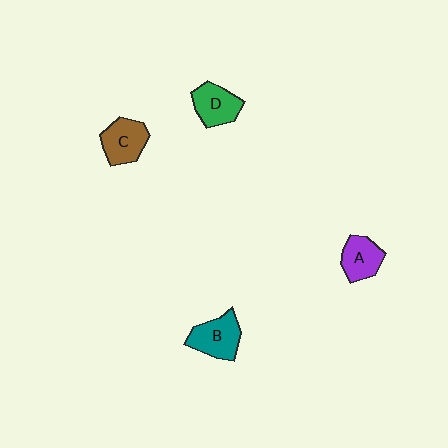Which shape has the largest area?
Shape B (teal).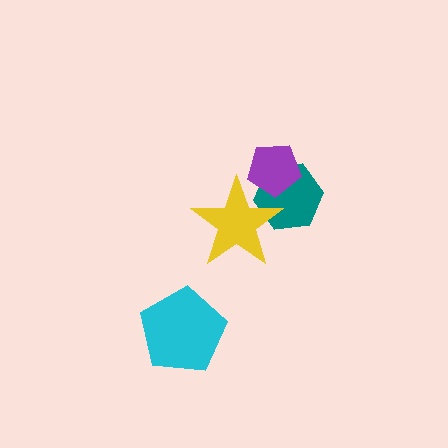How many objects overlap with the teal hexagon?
2 objects overlap with the teal hexagon.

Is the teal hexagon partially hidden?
Yes, it is partially covered by another shape.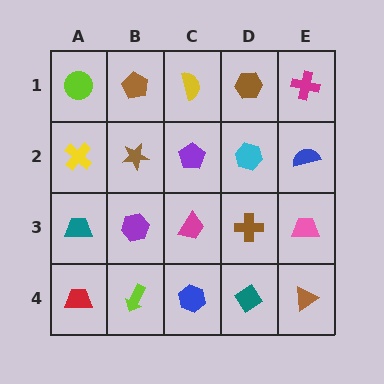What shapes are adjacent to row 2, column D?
A brown hexagon (row 1, column D), a brown cross (row 3, column D), a purple pentagon (row 2, column C), a blue semicircle (row 2, column E).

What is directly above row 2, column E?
A magenta cross.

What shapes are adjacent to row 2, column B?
A brown pentagon (row 1, column B), a purple hexagon (row 3, column B), a yellow cross (row 2, column A), a purple pentagon (row 2, column C).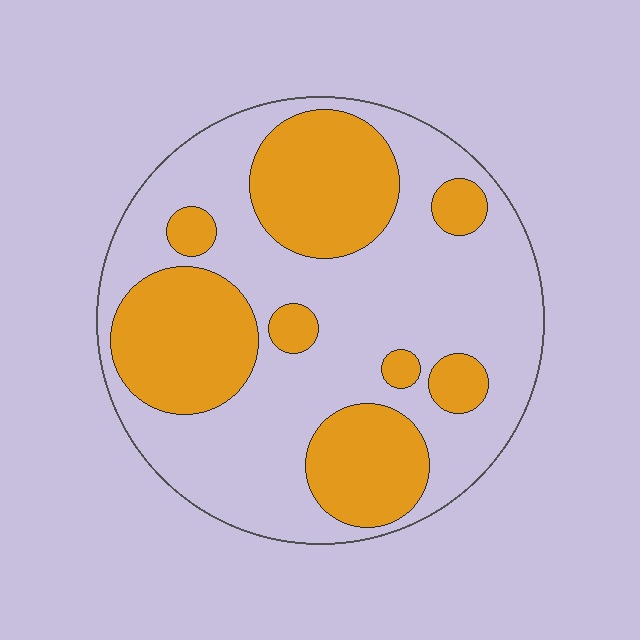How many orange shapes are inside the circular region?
8.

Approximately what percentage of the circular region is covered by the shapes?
Approximately 35%.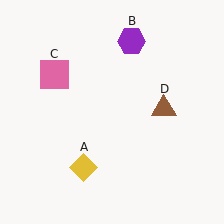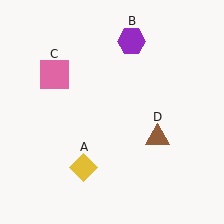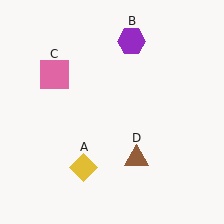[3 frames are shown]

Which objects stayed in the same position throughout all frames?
Yellow diamond (object A) and purple hexagon (object B) and pink square (object C) remained stationary.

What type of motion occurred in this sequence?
The brown triangle (object D) rotated clockwise around the center of the scene.